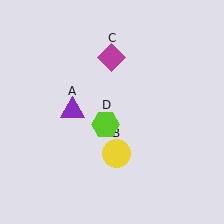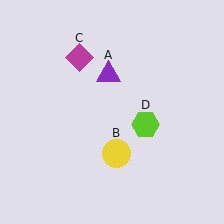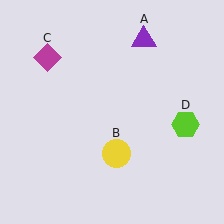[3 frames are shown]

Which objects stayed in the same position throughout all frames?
Yellow circle (object B) remained stationary.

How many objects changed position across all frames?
3 objects changed position: purple triangle (object A), magenta diamond (object C), lime hexagon (object D).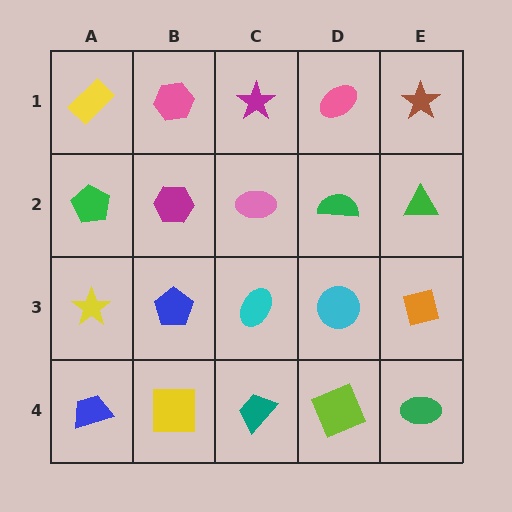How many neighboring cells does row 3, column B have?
4.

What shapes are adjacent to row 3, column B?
A magenta hexagon (row 2, column B), a yellow square (row 4, column B), a yellow star (row 3, column A), a cyan ellipse (row 3, column C).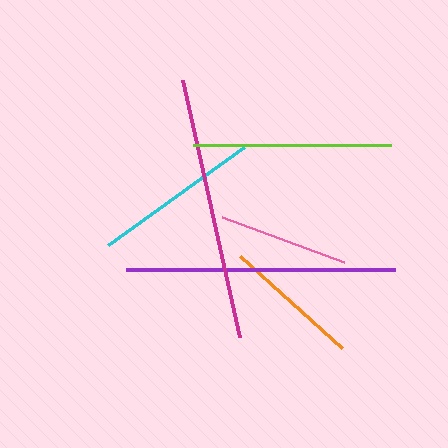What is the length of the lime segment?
The lime segment is approximately 198 pixels long.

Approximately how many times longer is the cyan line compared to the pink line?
The cyan line is approximately 1.3 times the length of the pink line.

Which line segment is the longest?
The purple line is the longest at approximately 269 pixels.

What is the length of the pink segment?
The pink segment is approximately 130 pixels long.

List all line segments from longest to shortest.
From longest to shortest: purple, magenta, lime, cyan, orange, pink.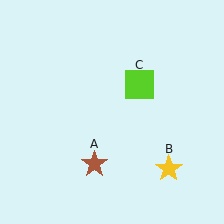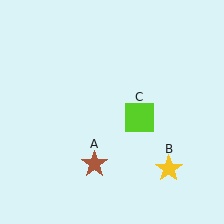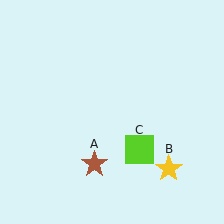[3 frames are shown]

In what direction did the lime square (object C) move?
The lime square (object C) moved down.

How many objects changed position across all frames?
1 object changed position: lime square (object C).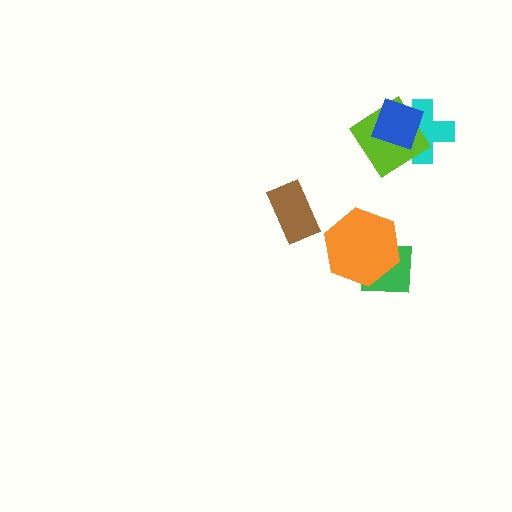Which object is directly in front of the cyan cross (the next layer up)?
The lime diamond is directly in front of the cyan cross.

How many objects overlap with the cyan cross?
2 objects overlap with the cyan cross.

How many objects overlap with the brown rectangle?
0 objects overlap with the brown rectangle.